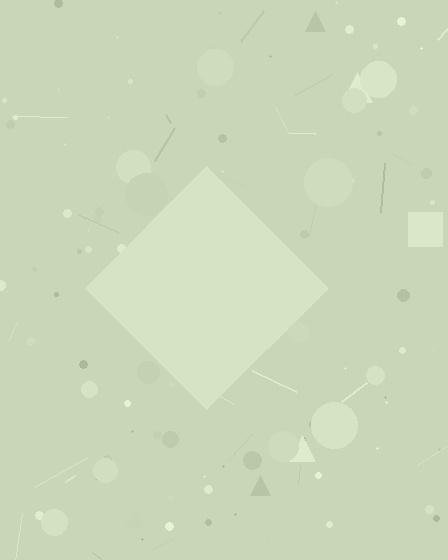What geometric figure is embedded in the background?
A diamond is embedded in the background.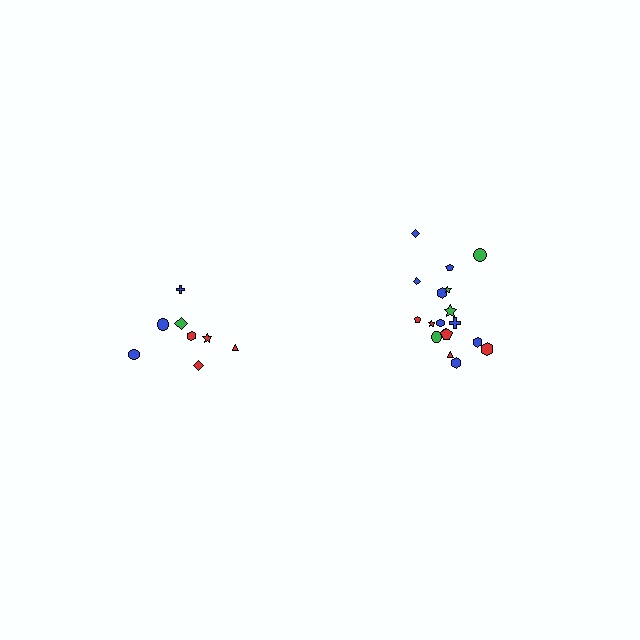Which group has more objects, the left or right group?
The right group.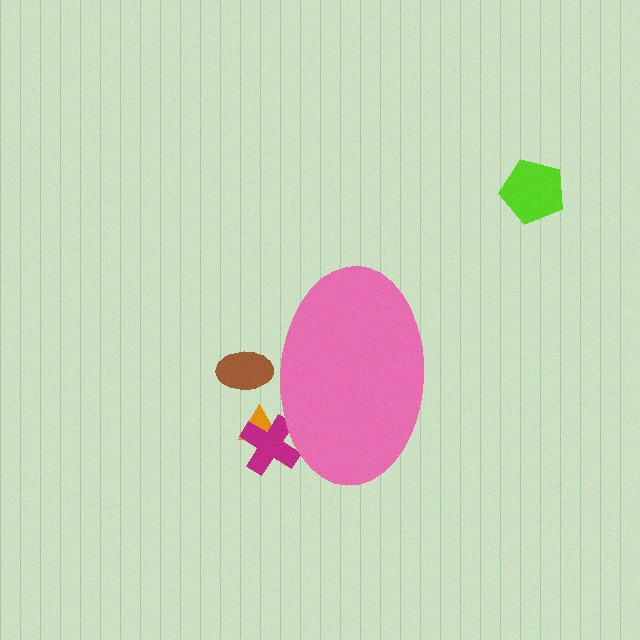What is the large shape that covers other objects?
A pink ellipse.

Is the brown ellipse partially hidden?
Yes, the brown ellipse is partially hidden behind the pink ellipse.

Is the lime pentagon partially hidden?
No, the lime pentagon is fully visible.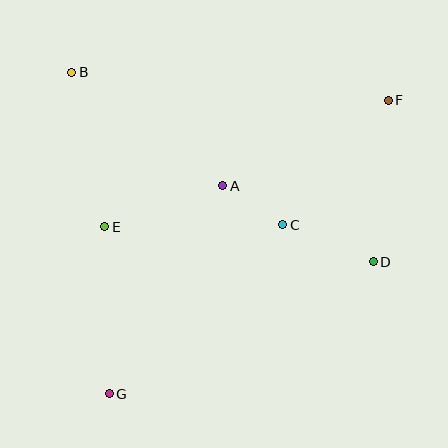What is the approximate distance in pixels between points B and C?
The distance between B and C is approximately 260 pixels.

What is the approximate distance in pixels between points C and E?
The distance between C and E is approximately 178 pixels.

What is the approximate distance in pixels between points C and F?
The distance between C and F is approximately 163 pixels.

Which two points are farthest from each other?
Points F and G are farthest from each other.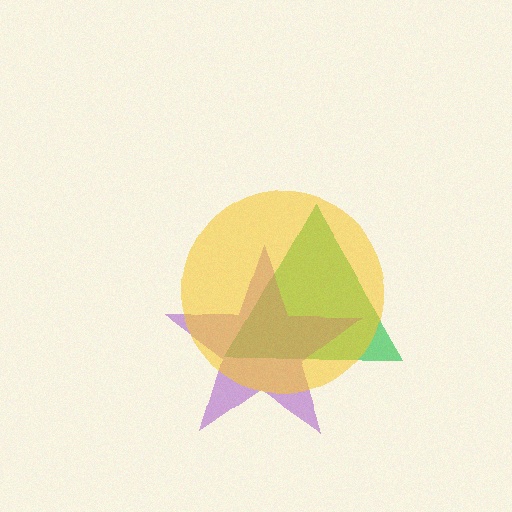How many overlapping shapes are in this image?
There are 3 overlapping shapes in the image.